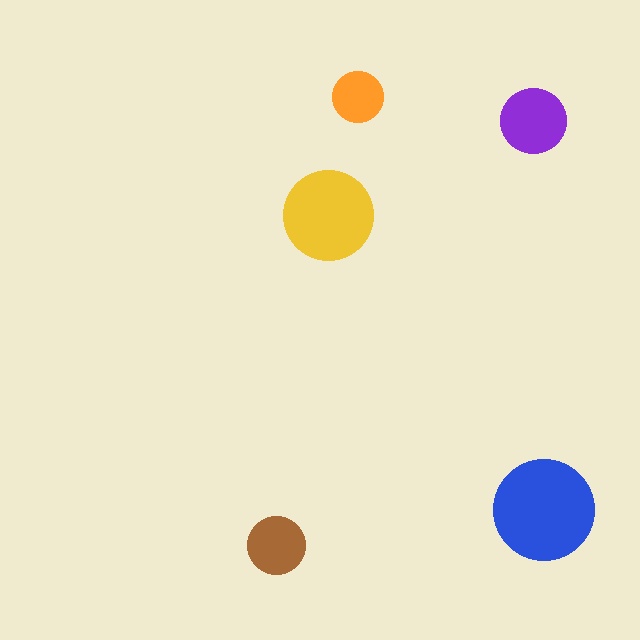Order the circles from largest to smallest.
the blue one, the yellow one, the purple one, the brown one, the orange one.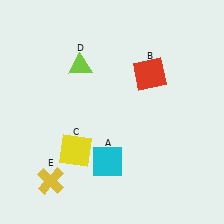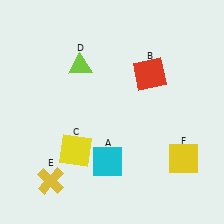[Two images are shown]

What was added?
A yellow square (F) was added in Image 2.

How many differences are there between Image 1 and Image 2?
There is 1 difference between the two images.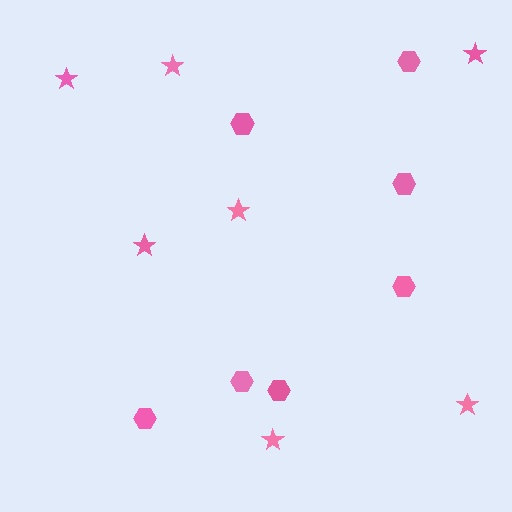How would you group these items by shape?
There are 2 groups: one group of stars (7) and one group of hexagons (7).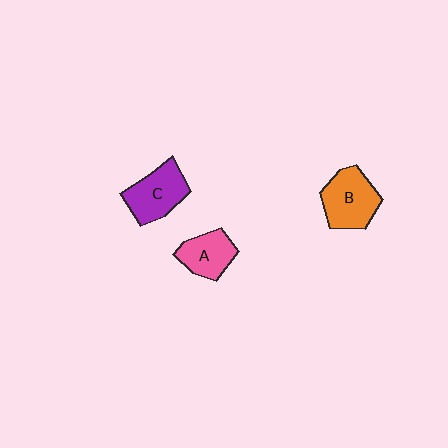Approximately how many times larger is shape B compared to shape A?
Approximately 1.4 times.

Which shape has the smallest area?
Shape A (pink).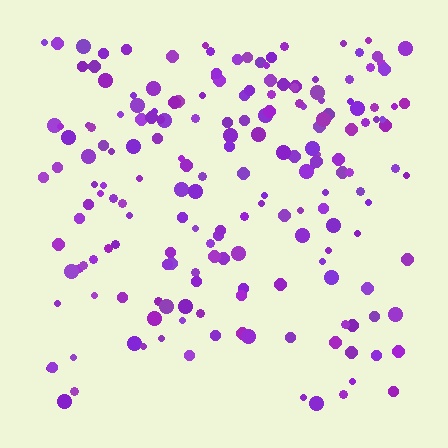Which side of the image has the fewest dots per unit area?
The bottom.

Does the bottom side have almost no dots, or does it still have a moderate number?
Still a moderate number, just noticeably fewer than the top.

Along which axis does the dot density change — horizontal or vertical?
Vertical.